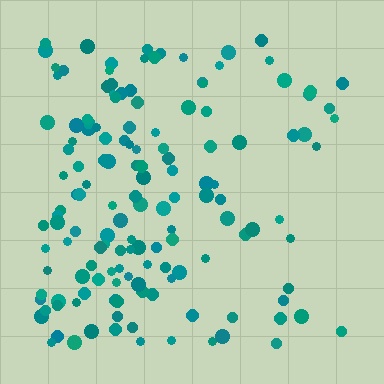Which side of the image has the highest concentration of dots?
The left.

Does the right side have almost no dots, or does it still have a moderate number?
Still a moderate number, just noticeably fewer than the left.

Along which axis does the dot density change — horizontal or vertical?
Horizontal.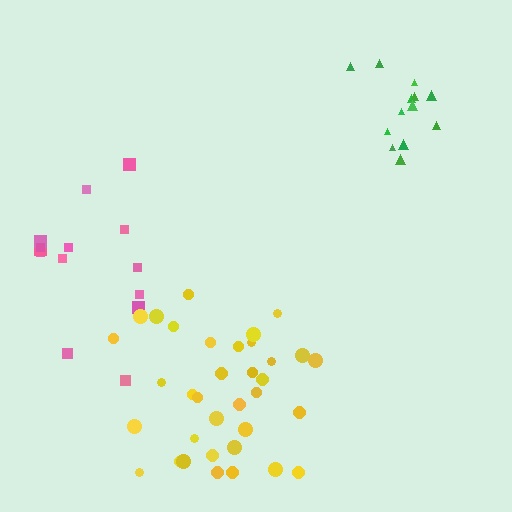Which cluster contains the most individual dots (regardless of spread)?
Yellow (35).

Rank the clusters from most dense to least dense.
green, yellow, pink.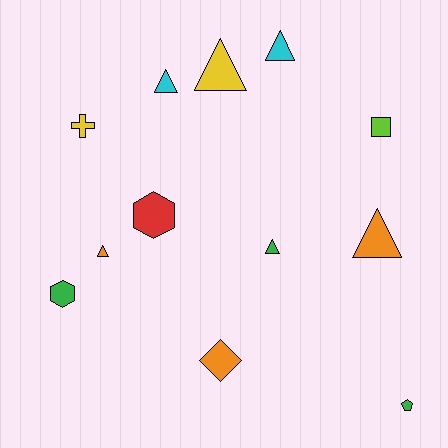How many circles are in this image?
There are no circles.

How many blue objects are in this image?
There are no blue objects.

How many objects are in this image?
There are 12 objects.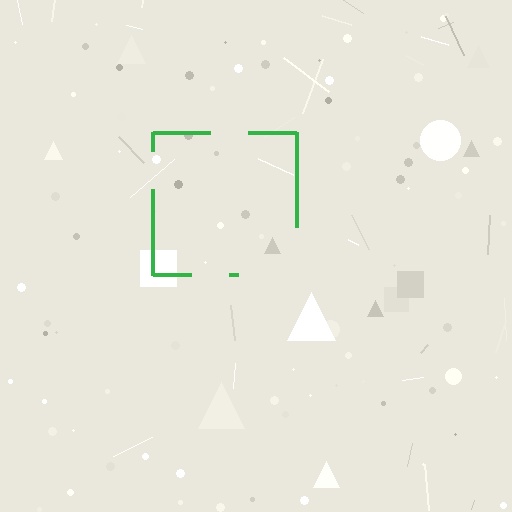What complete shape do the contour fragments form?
The contour fragments form a square.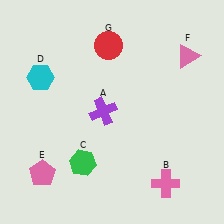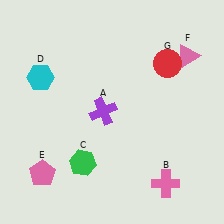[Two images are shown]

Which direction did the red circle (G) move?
The red circle (G) moved right.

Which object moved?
The red circle (G) moved right.